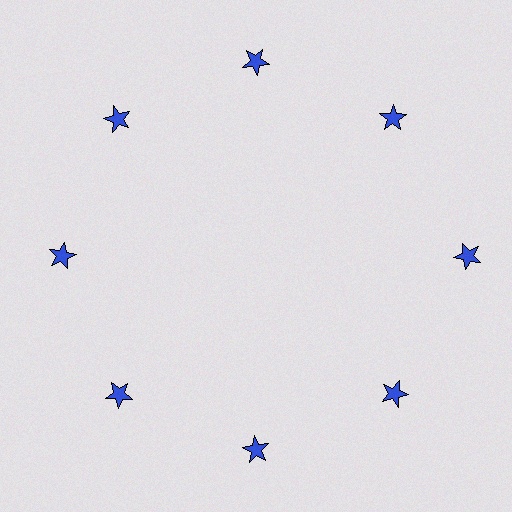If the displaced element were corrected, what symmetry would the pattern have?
It would have 8-fold rotational symmetry — the pattern would map onto itself every 45 degrees.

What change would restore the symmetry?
The symmetry would be restored by moving it inward, back onto the ring so that all 8 stars sit at equal angles and equal distance from the center.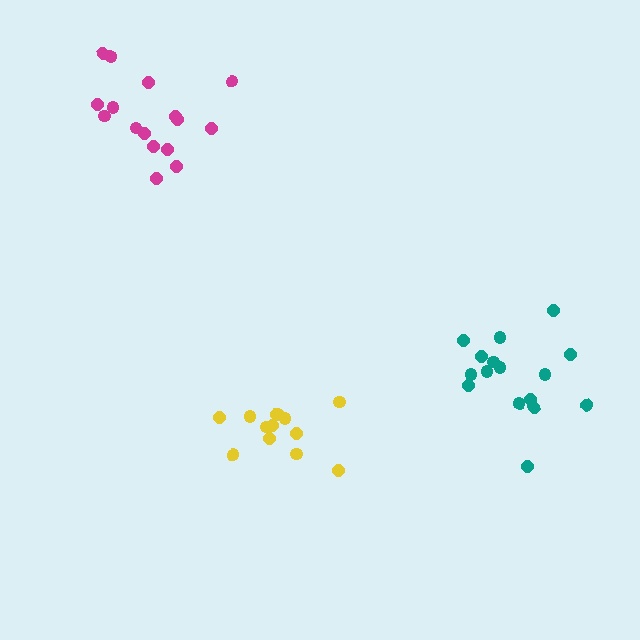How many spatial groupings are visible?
There are 3 spatial groupings.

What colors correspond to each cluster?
The clusters are colored: teal, yellow, magenta.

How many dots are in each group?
Group 1: 16 dots, Group 2: 13 dots, Group 3: 16 dots (45 total).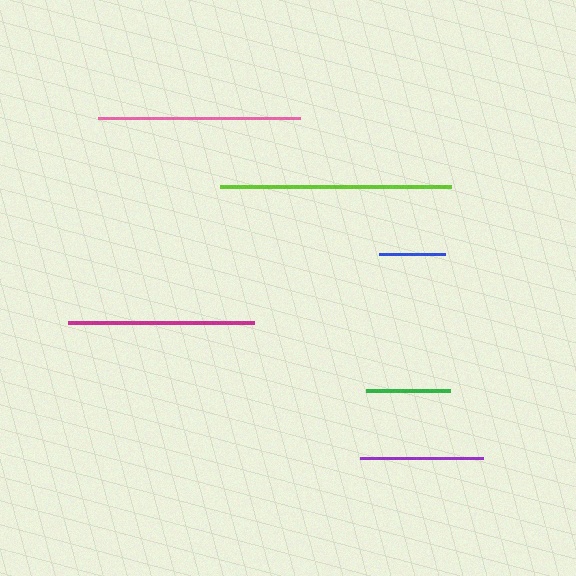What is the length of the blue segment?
The blue segment is approximately 66 pixels long.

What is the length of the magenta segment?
The magenta segment is approximately 185 pixels long.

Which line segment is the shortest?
The blue line is the shortest at approximately 66 pixels.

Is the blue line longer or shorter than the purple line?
The purple line is longer than the blue line.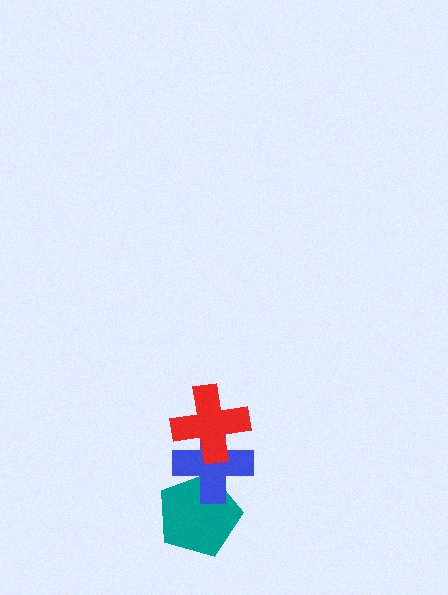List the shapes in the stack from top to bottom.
From top to bottom: the red cross, the blue cross, the teal pentagon.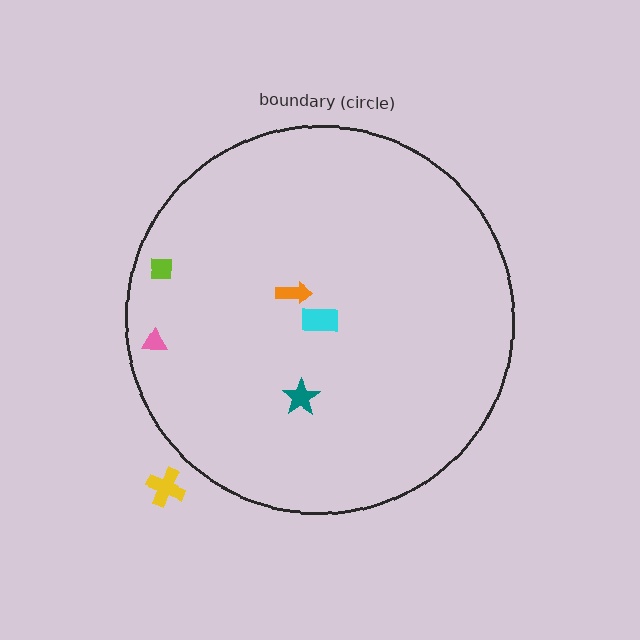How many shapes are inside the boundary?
5 inside, 1 outside.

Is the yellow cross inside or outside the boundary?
Outside.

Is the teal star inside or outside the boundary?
Inside.